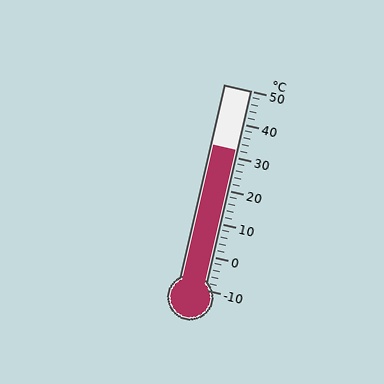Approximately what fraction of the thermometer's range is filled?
The thermometer is filled to approximately 70% of its range.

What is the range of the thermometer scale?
The thermometer scale ranges from -10°C to 50°C.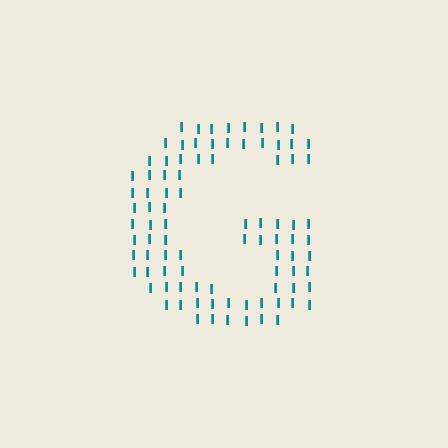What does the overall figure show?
The overall figure shows the letter G.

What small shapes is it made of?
It is made of small letter I's.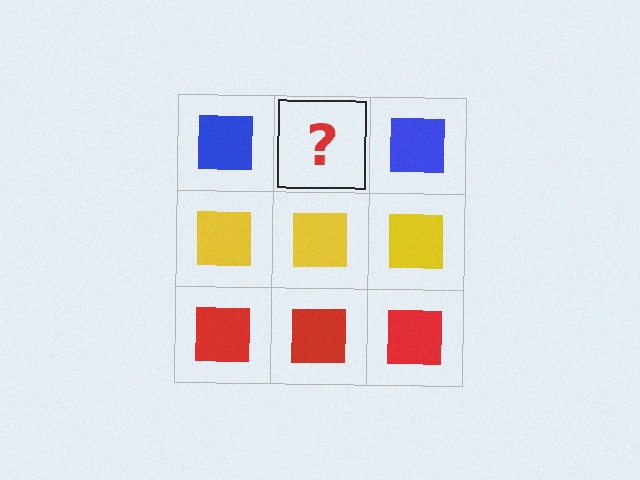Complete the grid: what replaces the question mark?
The question mark should be replaced with a blue square.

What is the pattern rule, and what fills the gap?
The rule is that each row has a consistent color. The gap should be filled with a blue square.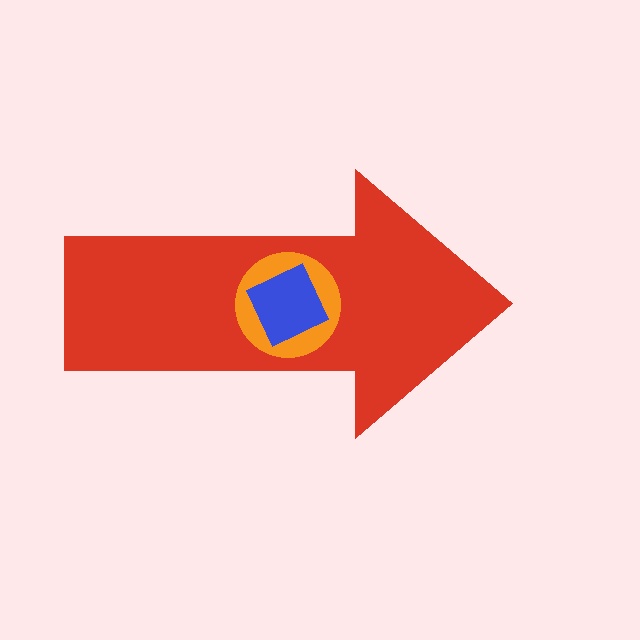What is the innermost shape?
The blue diamond.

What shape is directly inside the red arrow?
The orange circle.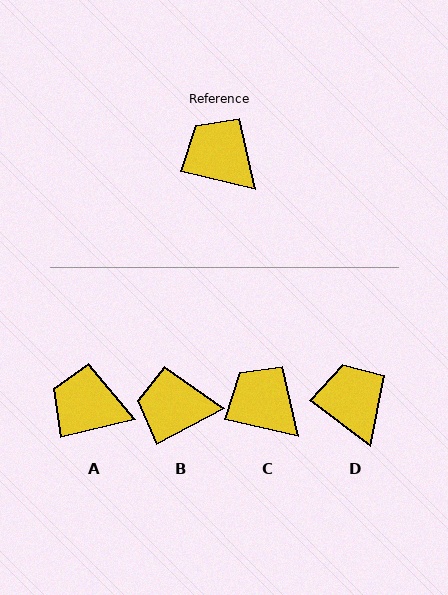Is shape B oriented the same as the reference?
No, it is off by about 42 degrees.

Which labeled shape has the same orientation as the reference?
C.